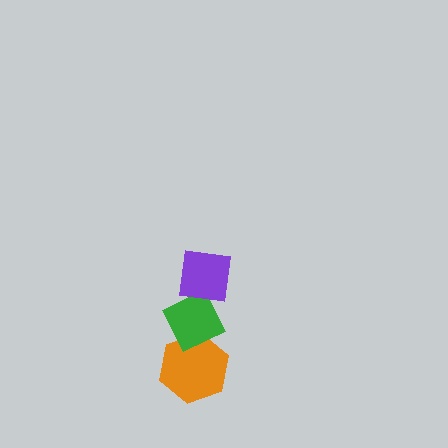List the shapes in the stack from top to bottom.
From top to bottom: the purple square, the green diamond, the orange hexagon.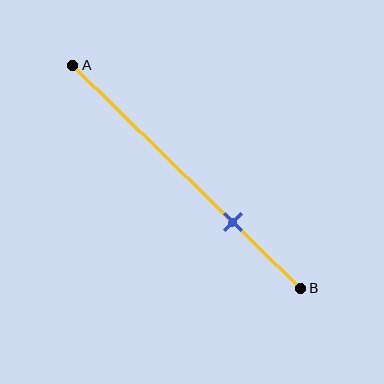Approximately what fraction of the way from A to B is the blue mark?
The blue mark is approximately 70% of the way from A to B.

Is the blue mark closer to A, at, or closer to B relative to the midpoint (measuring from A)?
The blue mark is closer to point B than the midpoint of segment AB.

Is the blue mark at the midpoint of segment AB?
No, the mark is at about 70% from A, not at the 50% midpoint.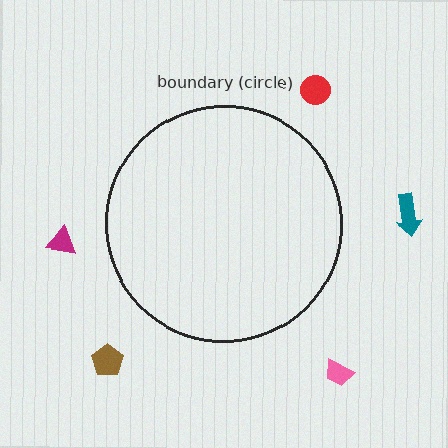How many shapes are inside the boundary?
0 inside, 5 outside.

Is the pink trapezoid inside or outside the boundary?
Outside.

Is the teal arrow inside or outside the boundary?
Outside.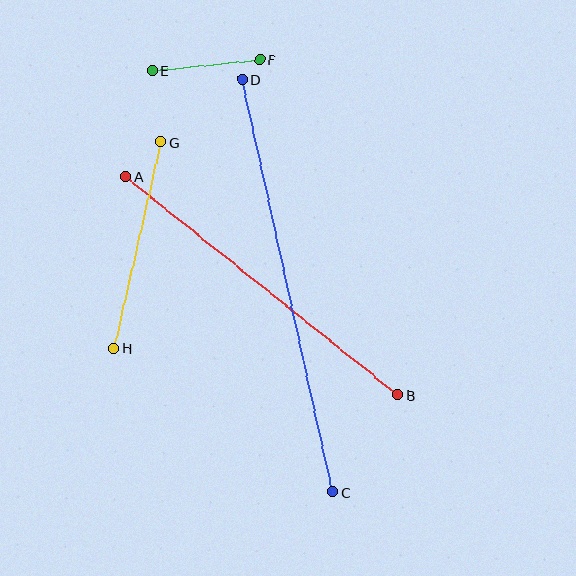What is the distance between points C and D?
The distance is approximately 422 pixels.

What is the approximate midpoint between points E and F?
The midpoint is at approximately (206, 65) pixels.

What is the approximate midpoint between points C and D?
The midpoint is at approximately (288, 286) pixels.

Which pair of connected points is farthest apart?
Points C and D are farthest apart.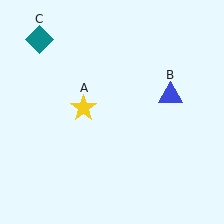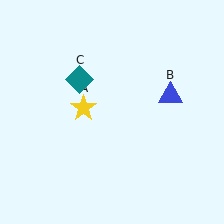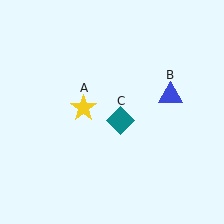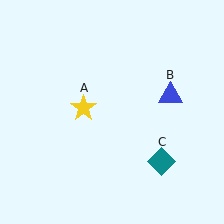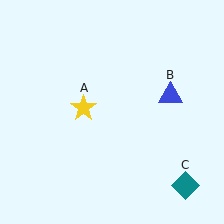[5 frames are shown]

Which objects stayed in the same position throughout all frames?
Yellow star (object A) and blue triangle (object B) remained stationary.